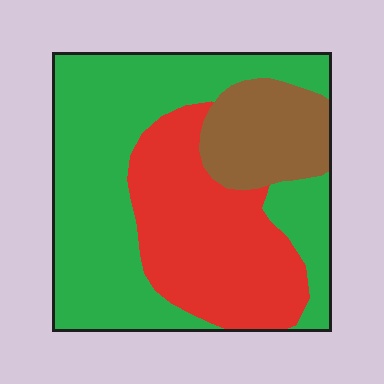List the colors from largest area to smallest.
From largest to smallest: green, red, brown.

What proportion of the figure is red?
Red covers around 30% of the figure.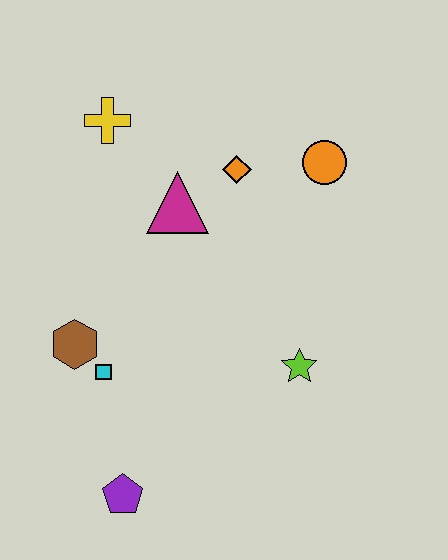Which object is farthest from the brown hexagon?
The orange circle is farthest from the brown hexagon.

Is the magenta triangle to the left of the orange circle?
Yes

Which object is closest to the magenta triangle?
The orange diamond is closest to the magenta triangle.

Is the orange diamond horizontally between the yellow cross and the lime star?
Yes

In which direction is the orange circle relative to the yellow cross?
The orange circle is to the right of the yellow cross.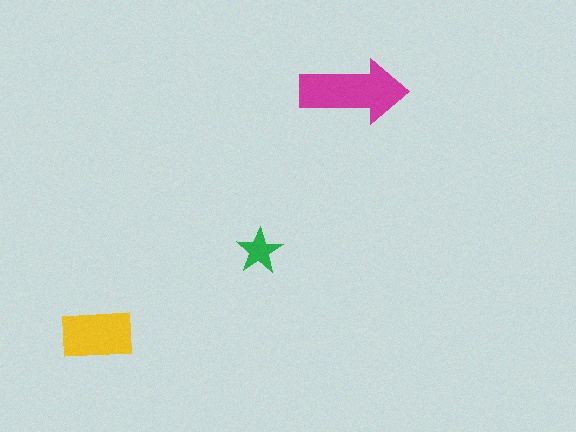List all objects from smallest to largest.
The green star, the yellow rectangle, the magenta arrow.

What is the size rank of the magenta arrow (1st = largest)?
1st.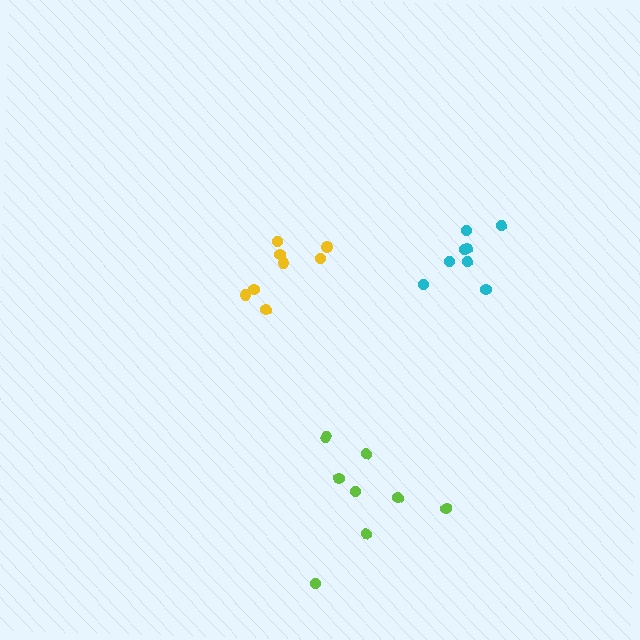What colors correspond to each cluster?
The clusters are colored: yellow, lime, cyan.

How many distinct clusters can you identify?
There are 3 distinct clusters.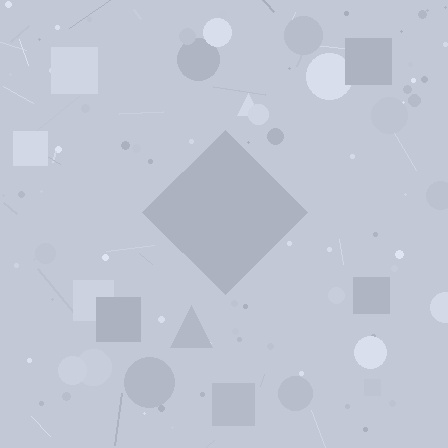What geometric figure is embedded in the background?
A diamond is embedded in the background.